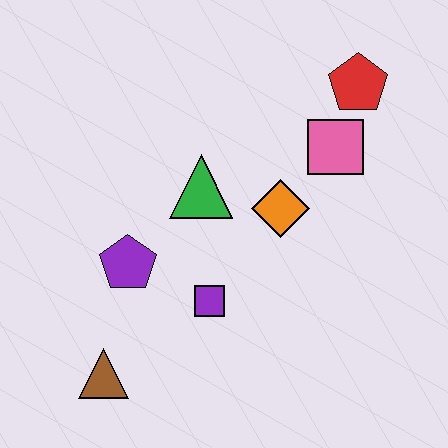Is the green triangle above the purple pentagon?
Yes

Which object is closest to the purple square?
The purple pentagon is closest to the purple square.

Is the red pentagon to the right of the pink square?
Yes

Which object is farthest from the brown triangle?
The red pentagon is farthest from the brown triangle.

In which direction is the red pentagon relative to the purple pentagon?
The red pentagon is to the right of the purple pentagon.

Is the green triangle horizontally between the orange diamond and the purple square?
No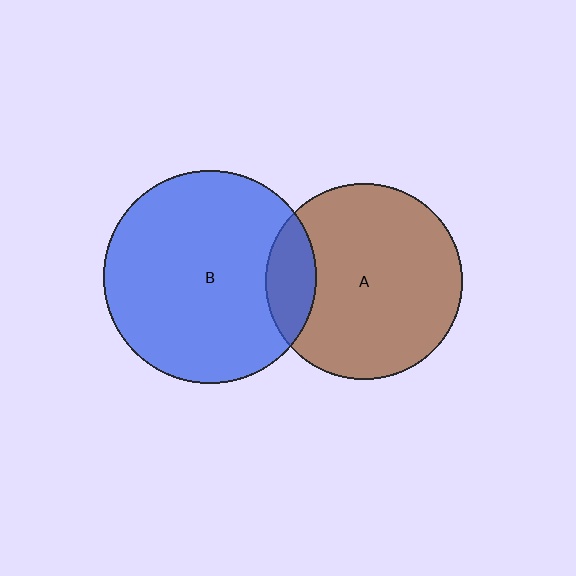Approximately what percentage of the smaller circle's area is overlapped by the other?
Approximately 15%.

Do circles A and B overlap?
Yes.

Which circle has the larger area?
Circle B (blue).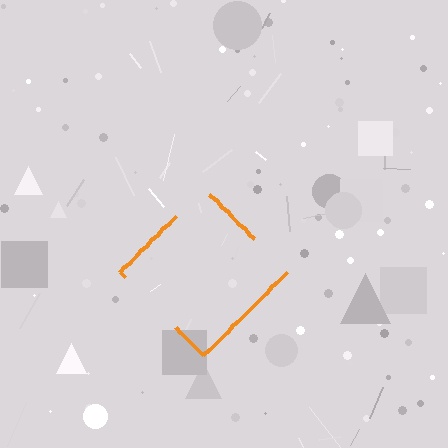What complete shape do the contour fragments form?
The contour fragments form a diamond.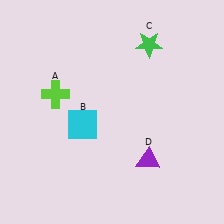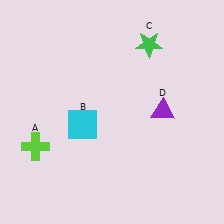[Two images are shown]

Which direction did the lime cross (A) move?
The lime cross (A) moved down.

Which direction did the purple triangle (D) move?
The purple triangle (D) moved up.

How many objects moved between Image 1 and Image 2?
2 objects moved between the two images.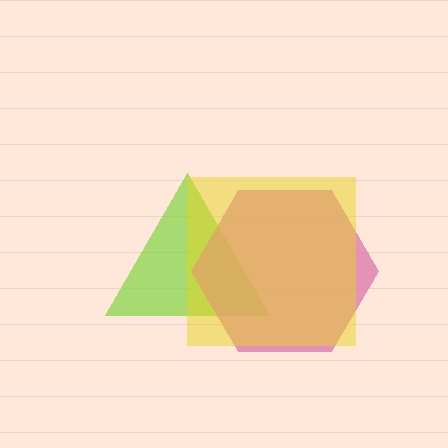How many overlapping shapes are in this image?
There are 3 overlapping shapes in the image.